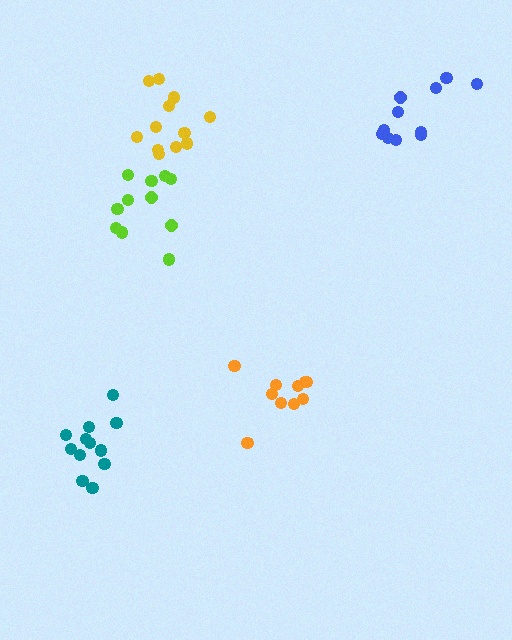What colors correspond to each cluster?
The clusters are colored: orange, yellow, lime, blue, teal.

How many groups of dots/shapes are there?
There are 5 groups.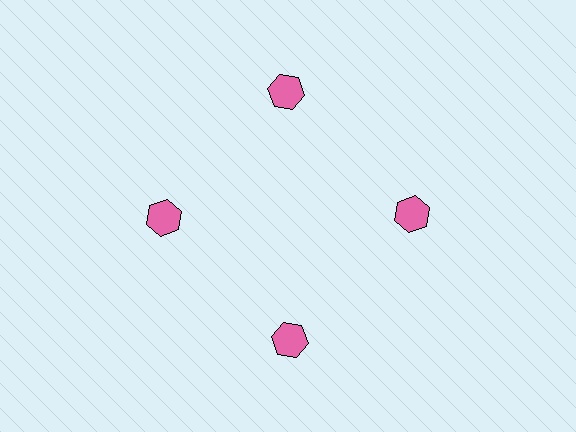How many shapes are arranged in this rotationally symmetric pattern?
There are 4 shapes, arranged in 4 groups of 1.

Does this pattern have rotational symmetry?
Yes, this pattern has 4-fold rotational symmetry. It looks the same after rotating 90 degrees around the center.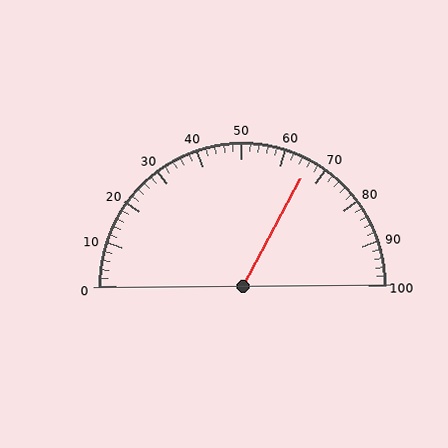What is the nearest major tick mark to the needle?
The nearest major tick mark is 70.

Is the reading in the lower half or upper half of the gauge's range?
The reading is in the upper half of the range (0 to 100).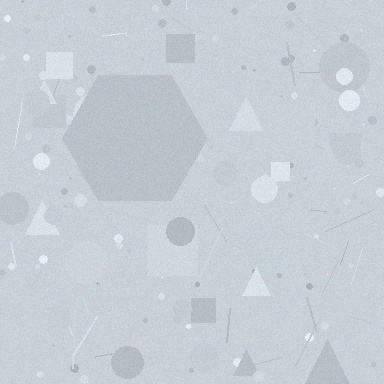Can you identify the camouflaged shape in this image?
The camouflaged shape is a hexagon.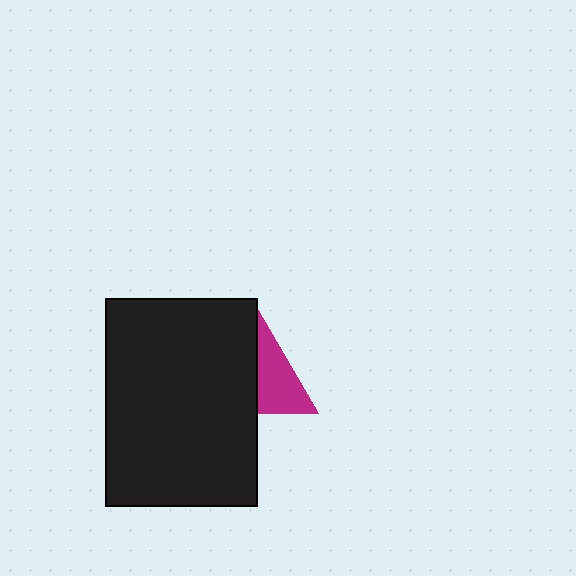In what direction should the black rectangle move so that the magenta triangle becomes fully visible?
The black rectangle should move left. That is the shortest direction to clear the overlap and leave the magenta triangle fully visible.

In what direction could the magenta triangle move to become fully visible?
The magenta triangle could move right. That would shift it out from behind the black rectangle entirely.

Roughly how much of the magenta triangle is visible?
A small part of it is visible (roughly 42%).